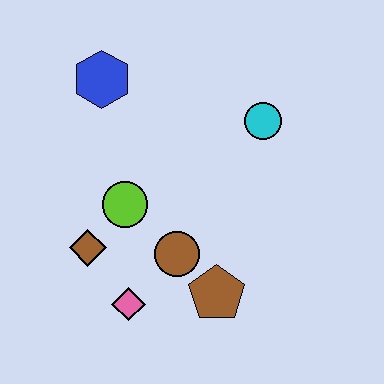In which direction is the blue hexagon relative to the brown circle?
The blue hexagon is above the brown circle.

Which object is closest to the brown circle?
The brown pentagon is closest to the brown circle.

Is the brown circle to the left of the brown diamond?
No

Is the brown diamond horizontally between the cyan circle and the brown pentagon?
No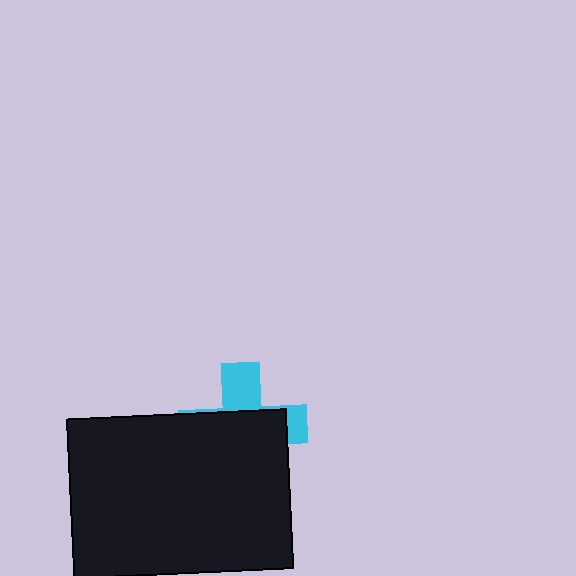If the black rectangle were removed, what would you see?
You would see the complete cyan cross.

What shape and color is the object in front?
The object in front is a black rectangle.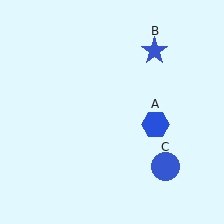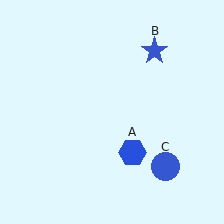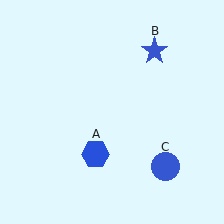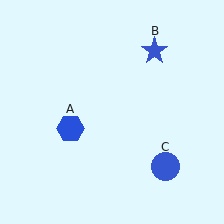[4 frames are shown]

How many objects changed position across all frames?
1 object changed position: blue hexagon (object A).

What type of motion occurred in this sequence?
The blue hexagon (object A) rotated clockwise around the center of the scene.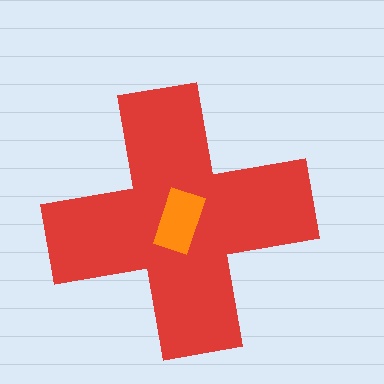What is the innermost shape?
The orange rectangle.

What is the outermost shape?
The red cross.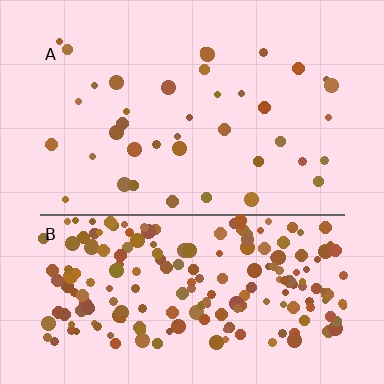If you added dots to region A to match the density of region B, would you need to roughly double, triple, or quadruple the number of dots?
Approximately quadruple.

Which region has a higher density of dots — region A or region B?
B (the bottom).